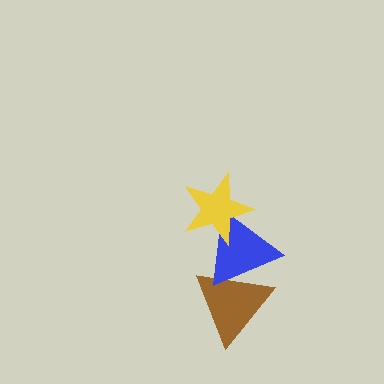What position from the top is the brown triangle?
The brown triangle is 3rd from the top.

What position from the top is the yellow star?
The yellow star is 1st from the top.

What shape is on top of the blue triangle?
The yellow star is on top of the blue triangle.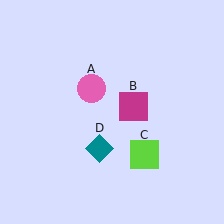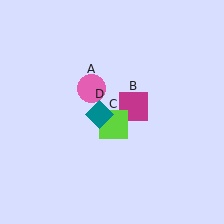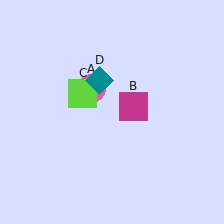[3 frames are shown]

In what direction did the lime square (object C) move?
The lime square (object C) moved up and to the left.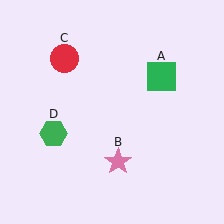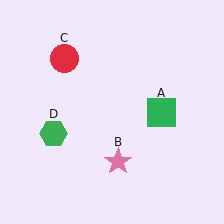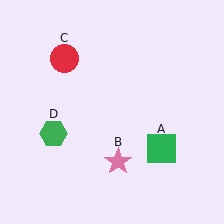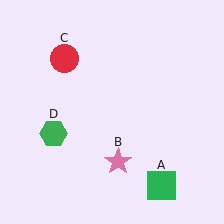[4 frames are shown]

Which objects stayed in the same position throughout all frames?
Pink star (object B) and red circle (object C) and green hexagon (object D) remained stationary.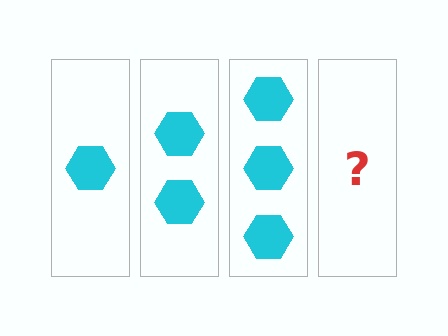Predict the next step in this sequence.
The next step is 4 hexagons.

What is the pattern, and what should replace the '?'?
The pattern is that each step adds one more hexagon. The '?' should be 4 hexagons.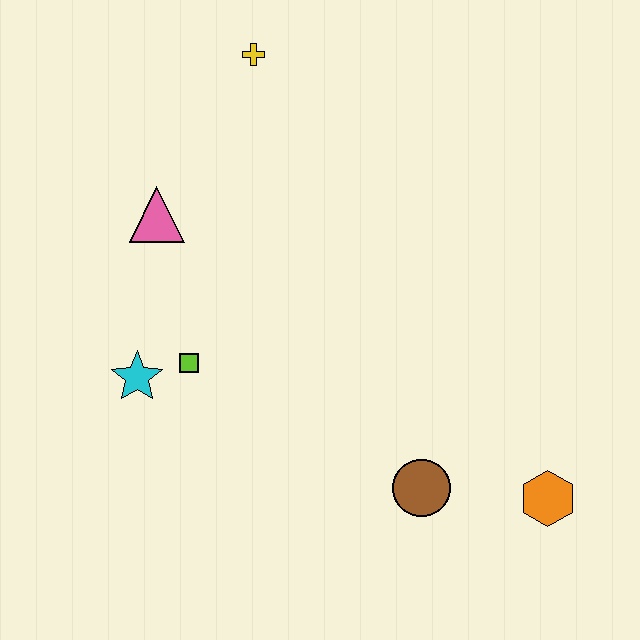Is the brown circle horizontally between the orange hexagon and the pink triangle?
Yes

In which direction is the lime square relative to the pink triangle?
The lime square is below the pink triangle.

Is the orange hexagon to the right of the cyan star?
Yes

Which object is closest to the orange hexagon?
The brown circle is closest to the orange hexagon.